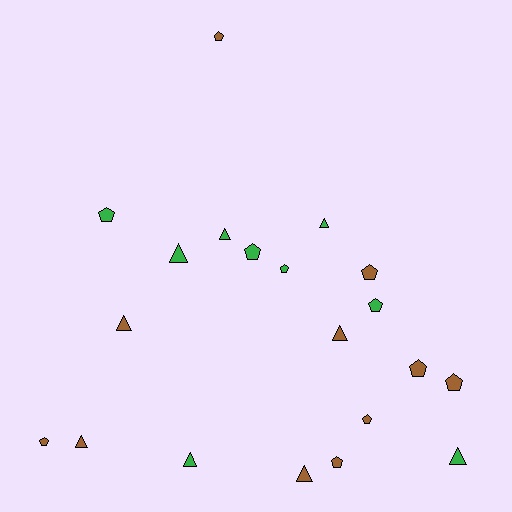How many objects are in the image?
There are 20 objects.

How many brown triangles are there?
There are 4 brown triangles.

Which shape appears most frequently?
Pentagon, with 11 objects.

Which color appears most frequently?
Brown, with 11 objects.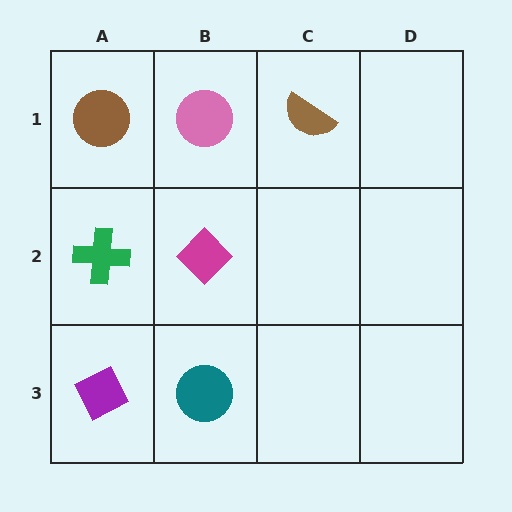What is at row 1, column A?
A brown circle.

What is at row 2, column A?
A green cross.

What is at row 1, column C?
A brown semicircle.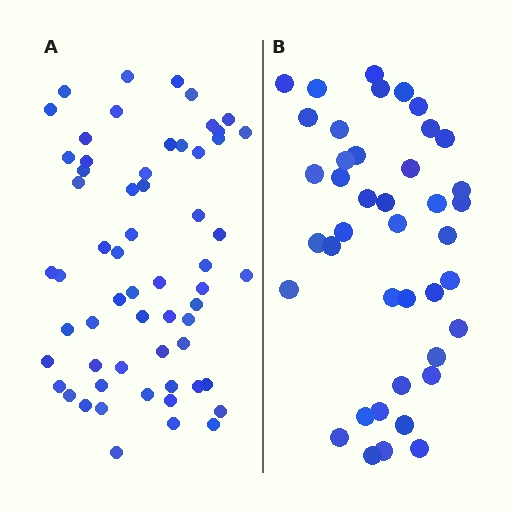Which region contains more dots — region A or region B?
Region A (the left region) has more dots.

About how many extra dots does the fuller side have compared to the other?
Region A has approximately 20 more dots than region B.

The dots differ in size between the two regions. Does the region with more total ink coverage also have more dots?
No. Region B has more total ink coverage because its dots are larger, but region A actually contains more individual dots. Total area can be misleading — the number of items is what matters here.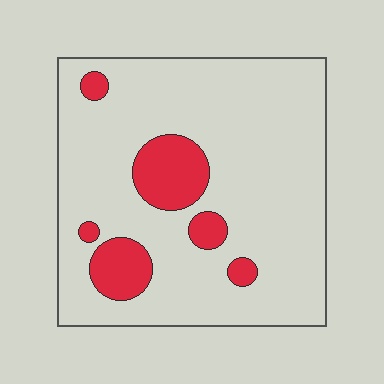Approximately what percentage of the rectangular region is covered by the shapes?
Approximately 15%.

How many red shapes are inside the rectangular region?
6.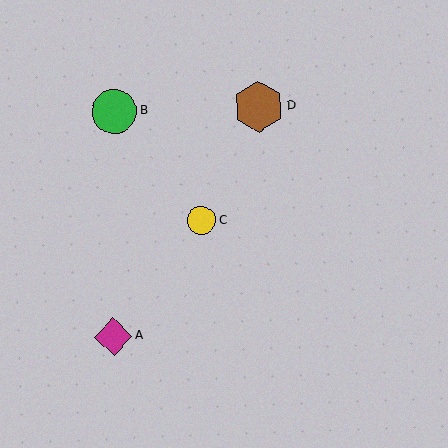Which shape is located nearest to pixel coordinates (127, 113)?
The green circle (labeled B) at (114, 111) is nearest to that location.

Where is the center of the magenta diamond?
The center of the magenta diamond is at (113, 337).